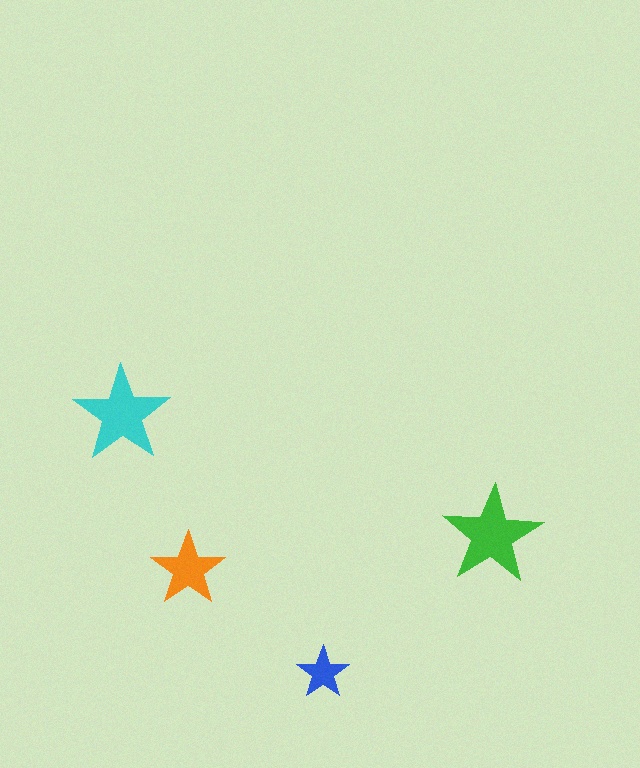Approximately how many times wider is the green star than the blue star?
About 2 times wider.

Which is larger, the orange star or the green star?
The green one.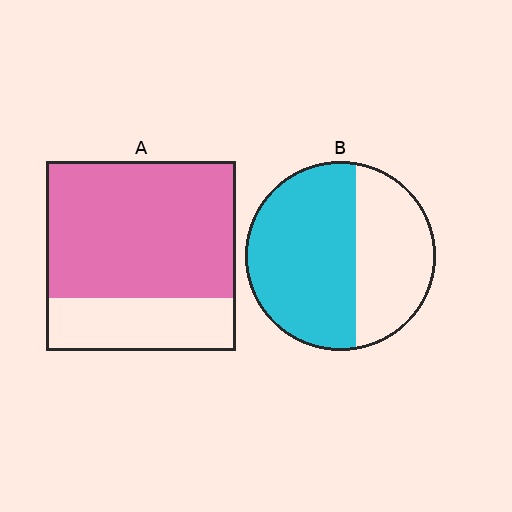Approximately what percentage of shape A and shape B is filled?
A is approximately 70% and B is approximately 60%.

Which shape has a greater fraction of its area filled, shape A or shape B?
Shape A.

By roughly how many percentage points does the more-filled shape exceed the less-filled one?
By roughly 10 percentage points (A over B).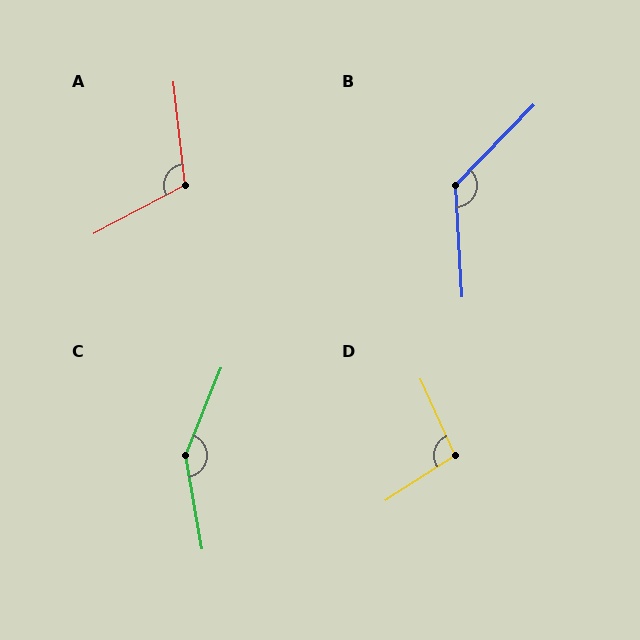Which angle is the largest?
C, at approximately 148 degrees.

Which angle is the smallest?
D, at approximately 98 degrees.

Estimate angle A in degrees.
Approximately 112 degrees.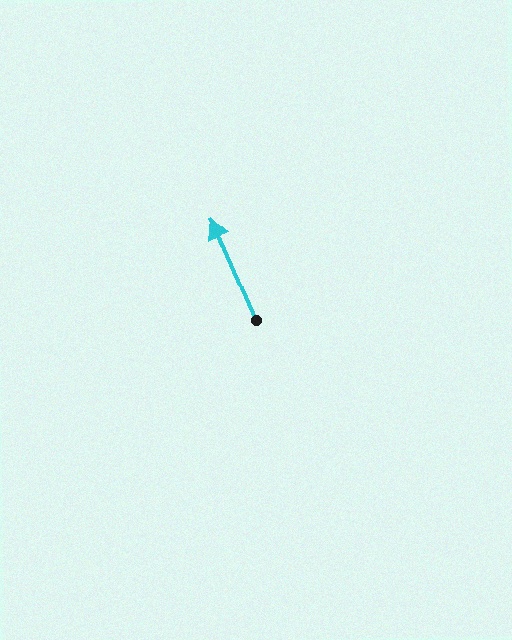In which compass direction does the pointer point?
Northwest.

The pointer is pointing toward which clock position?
Roughly 11 o'clock.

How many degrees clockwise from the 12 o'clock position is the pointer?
Approximately 336 degrees.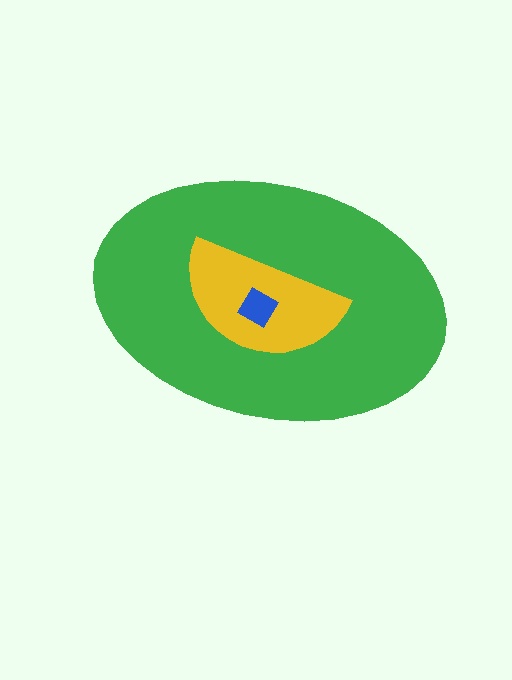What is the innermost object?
The blue diamond.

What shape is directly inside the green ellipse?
The yellow semicircle.